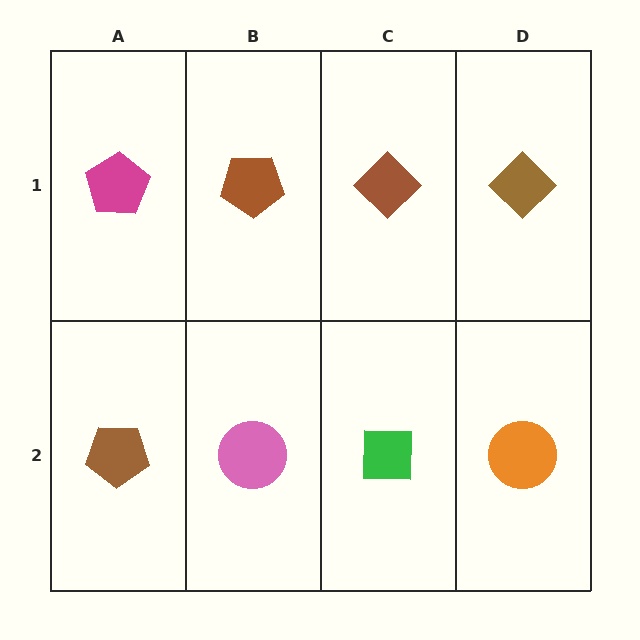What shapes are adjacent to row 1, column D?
An orange circle (row 2, column D), a brown diamond (row 1, column C).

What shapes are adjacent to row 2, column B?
A brown pentagon (row 1, column B), a brown pentagon (row 2, column A), a green square (row 2, column C).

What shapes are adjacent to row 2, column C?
A brown diamond (row 1, column C), a pink circle (row 2, column B), an orange circle (row 2, column D).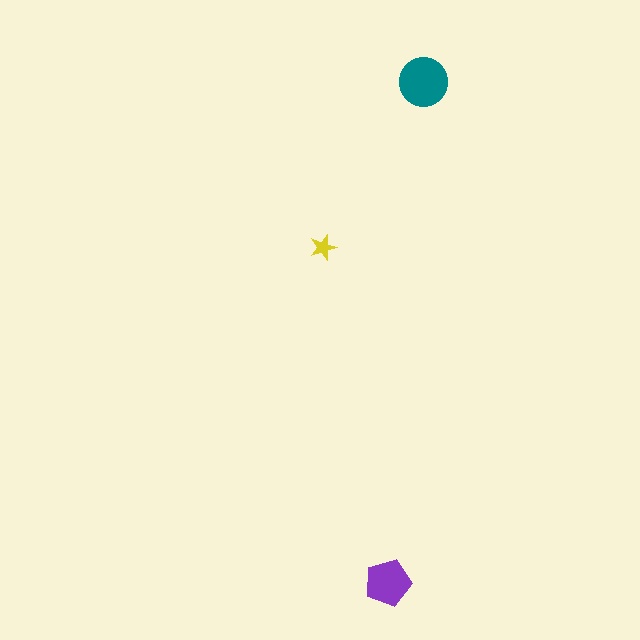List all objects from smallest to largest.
The yellow star, the purple pentagon, the teal circle.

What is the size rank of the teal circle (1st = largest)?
1st.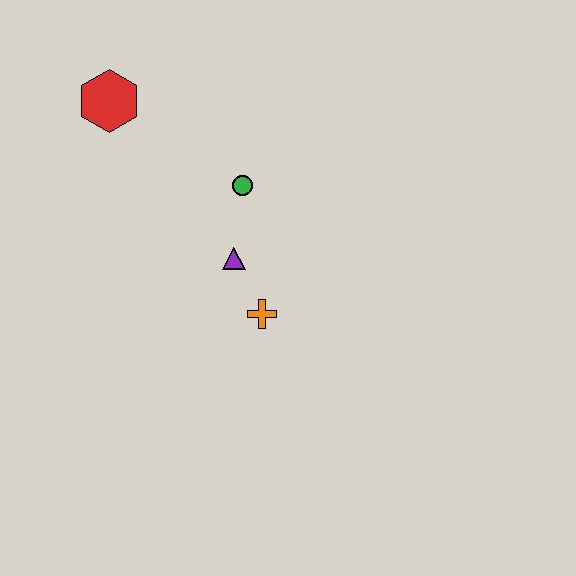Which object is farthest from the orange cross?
The red hexagon is farthest from the orange cross.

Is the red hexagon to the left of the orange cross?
Yes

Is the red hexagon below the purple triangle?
No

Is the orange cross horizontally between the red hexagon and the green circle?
No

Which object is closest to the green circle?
The purple triangle is closest to the green circle.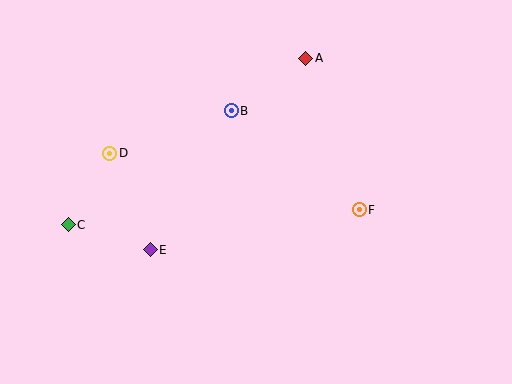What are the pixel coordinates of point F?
Point F is at (359, 210).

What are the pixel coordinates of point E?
Point E is at (150, 250).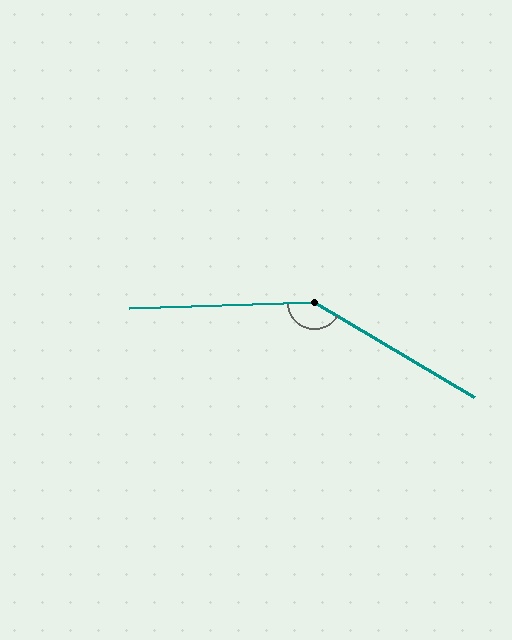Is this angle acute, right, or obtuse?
It is obtuse.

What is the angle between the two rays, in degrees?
Approximately 147 degrees.